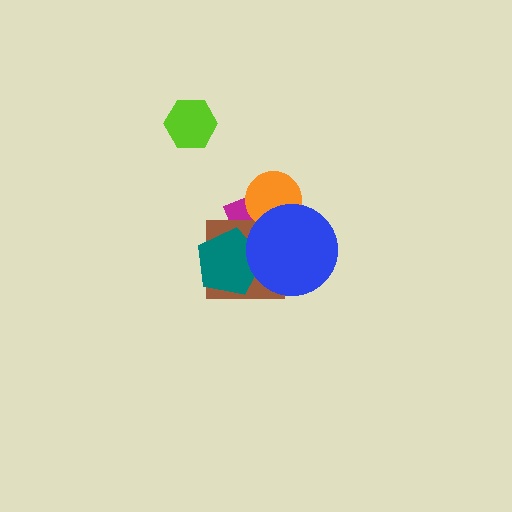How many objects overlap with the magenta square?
4 objects overlap with the magenta square.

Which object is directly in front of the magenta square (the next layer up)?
The brown square is directly in front of the magenta square.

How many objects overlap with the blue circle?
4 objects overlap with the blue circle.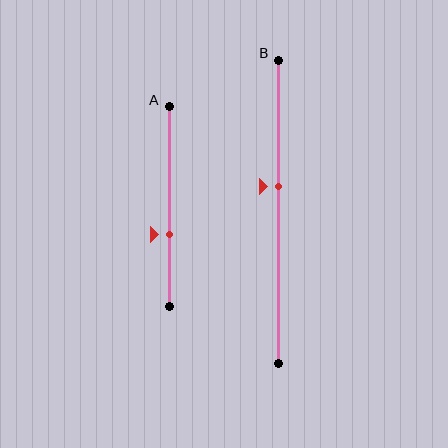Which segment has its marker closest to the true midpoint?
Segment B has its marker closest to the true midpoint.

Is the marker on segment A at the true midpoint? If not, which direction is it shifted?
No, the marker on segment A is shifted downward by about 14% of the segment length.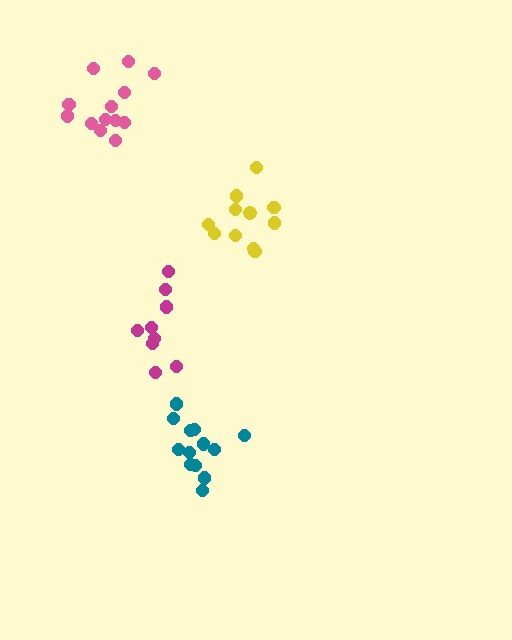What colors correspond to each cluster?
The clusters are colored: teal, magenta, yellow, pink.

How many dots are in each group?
Group 1: 13 dots, Group 2: 9 dots, Group 3: 11 dots, Group 4: 13 dots (46 total).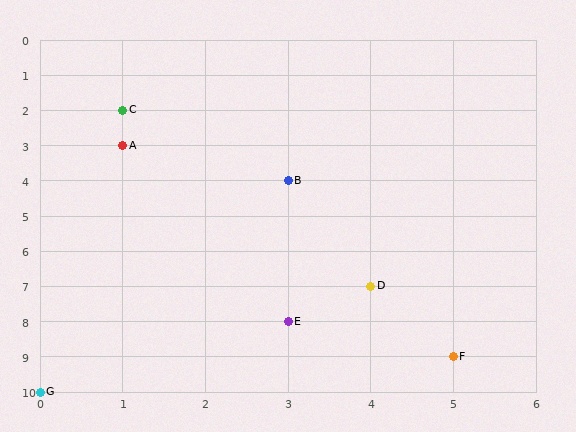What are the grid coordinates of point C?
Point C is at grid coordinates (1, 2).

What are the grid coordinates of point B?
Point B is at grid coordinates (3, 4).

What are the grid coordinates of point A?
Point A is at grid coordinates (1, 3).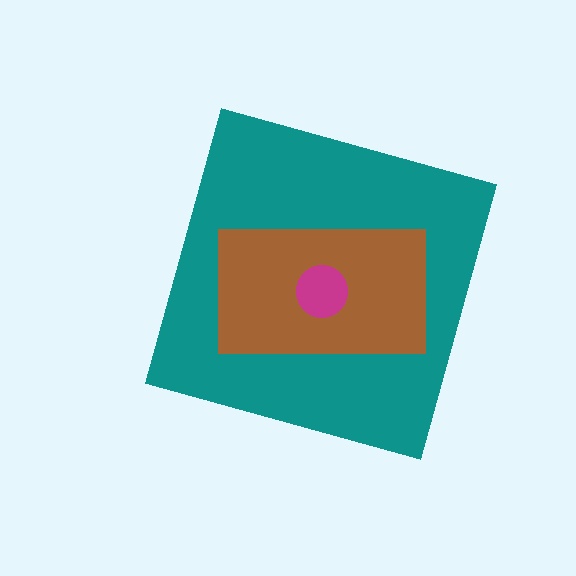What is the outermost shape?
The teal diamond.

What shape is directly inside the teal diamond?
The brown rectangle.